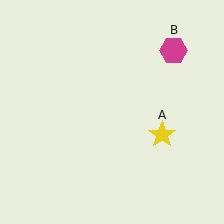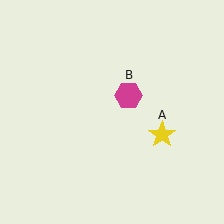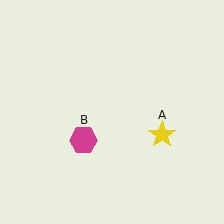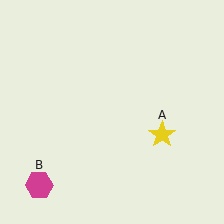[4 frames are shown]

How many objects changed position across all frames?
1 object changed position: magenta hexagon (object B).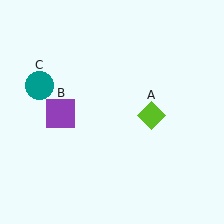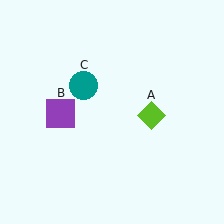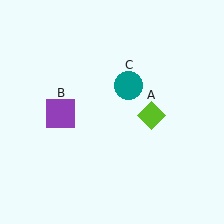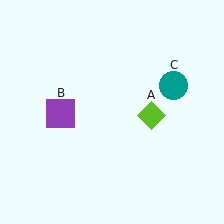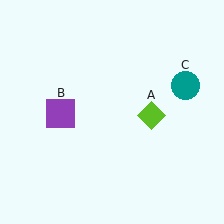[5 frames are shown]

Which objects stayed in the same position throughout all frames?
Lime diamond (object A) and purple square (object B) remained stationary.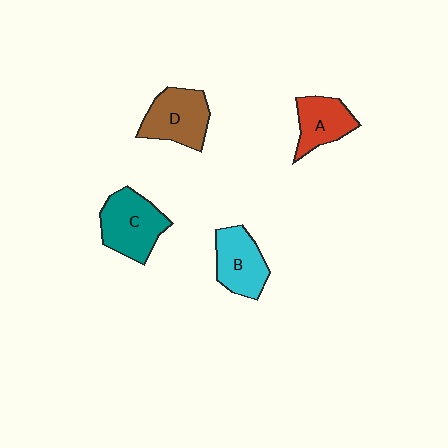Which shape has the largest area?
Shape C (teal).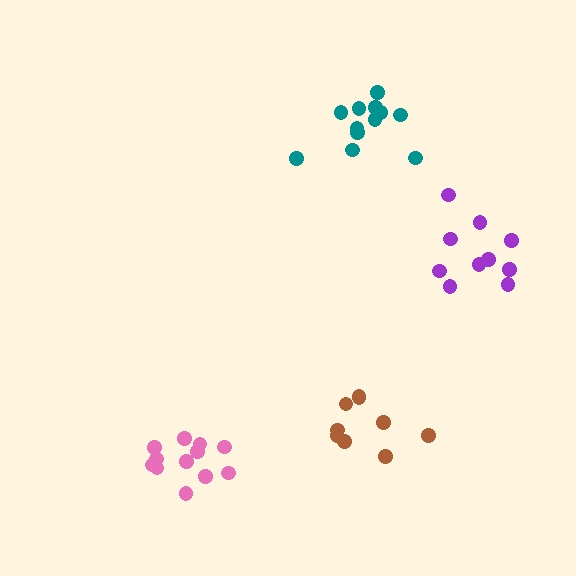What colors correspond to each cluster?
The clusters are colored: brown, pink, teal, purple.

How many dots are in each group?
Group 1: 9 dots, Group 2: 12 dots, Group 3: 12 dots, Group 4: 10 dots (43 total).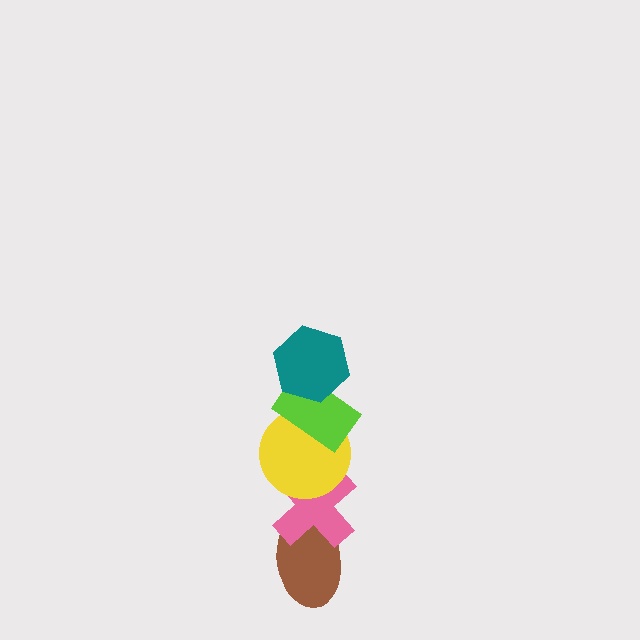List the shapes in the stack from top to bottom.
From top to bottom: the teal hexagon, the lime rectangle, the yellow circle, the pink cross, the brown ellipse.